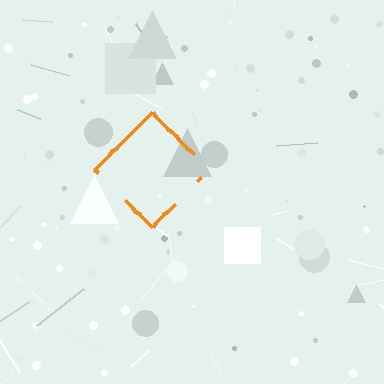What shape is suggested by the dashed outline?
The dashed outline suggests a diamond.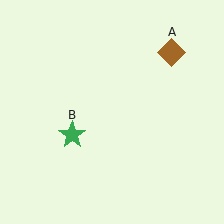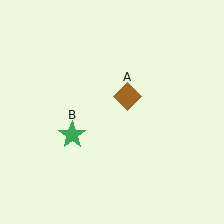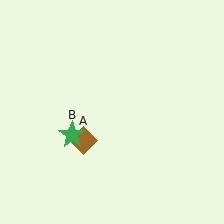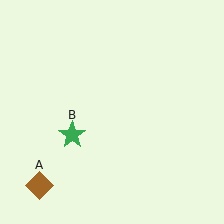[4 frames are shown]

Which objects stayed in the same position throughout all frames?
Green star (object B) remained stationary.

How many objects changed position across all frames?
1 object changed position: brown diamond (object A).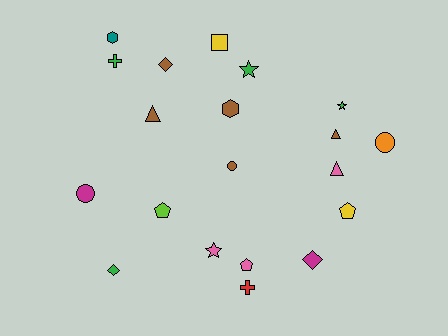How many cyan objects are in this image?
There are no cyan objects.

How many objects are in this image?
There are 20 objects.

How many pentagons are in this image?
There are 3 pentagons.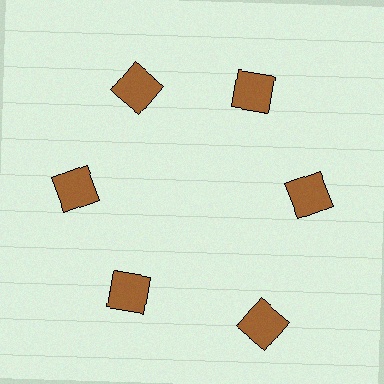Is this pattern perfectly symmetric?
No. The 6 brown squares are arranged in a ring, but one element near the 5 o'clock position is pushed outward from the center, breaking the 6-fold rotational symmetry.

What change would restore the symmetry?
The symmetry would be restored by moving it inward, back onto the ring so that all 6 squares sit at equal angles and equal distance from the center.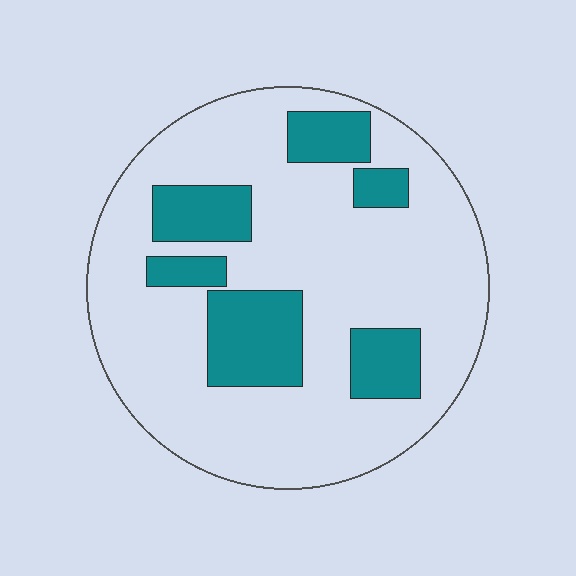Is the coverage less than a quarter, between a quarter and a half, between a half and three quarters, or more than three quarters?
Less than a quarter.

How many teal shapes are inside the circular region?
6.